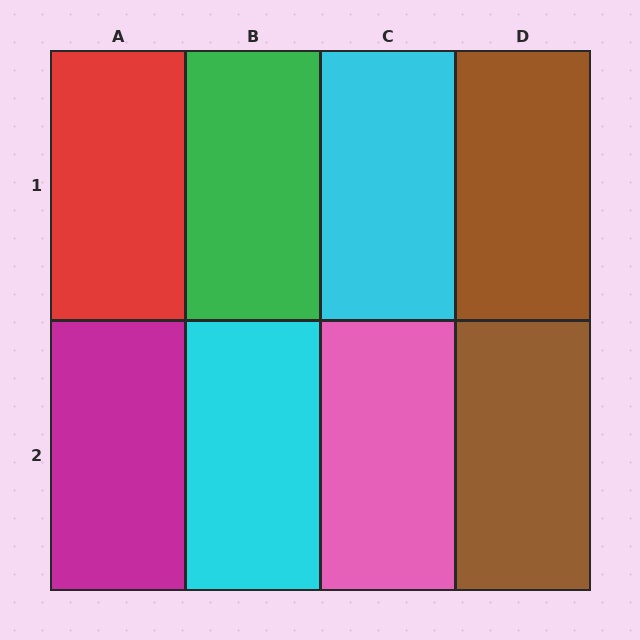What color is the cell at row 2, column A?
Magenta.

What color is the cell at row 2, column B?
Cyan.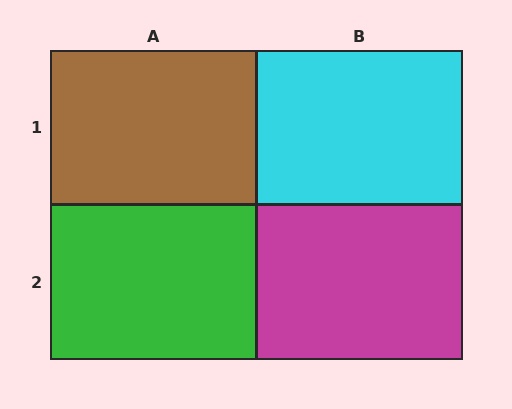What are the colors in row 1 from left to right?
Brown, cyan.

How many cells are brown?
1 cell is brown.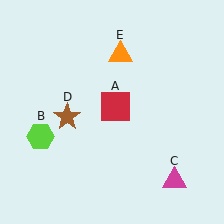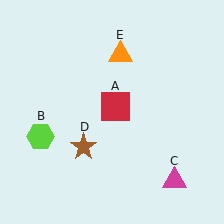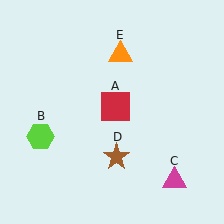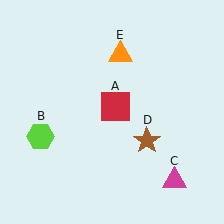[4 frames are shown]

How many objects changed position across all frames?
1 object changed position: brown star (object D).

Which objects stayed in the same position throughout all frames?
Red square (object A) and lime hexagon (object B) and magenta triangle (object C) and orange triangle (object E) remained stationary.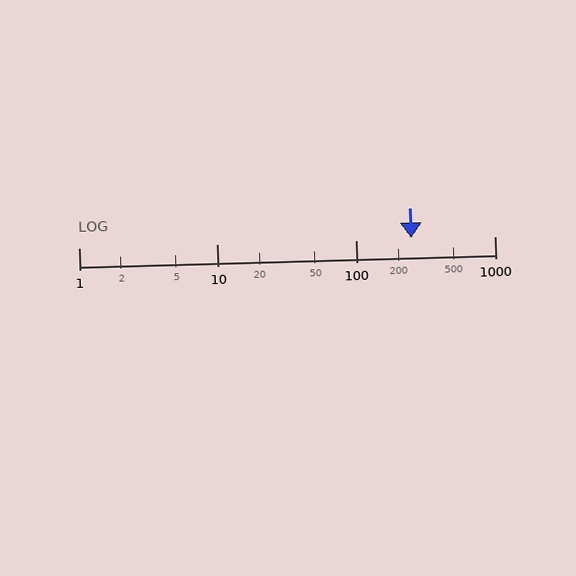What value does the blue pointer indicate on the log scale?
The pointer indicates approximately 250.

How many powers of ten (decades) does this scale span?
The scale spans 3 decades, from 1 to 1000.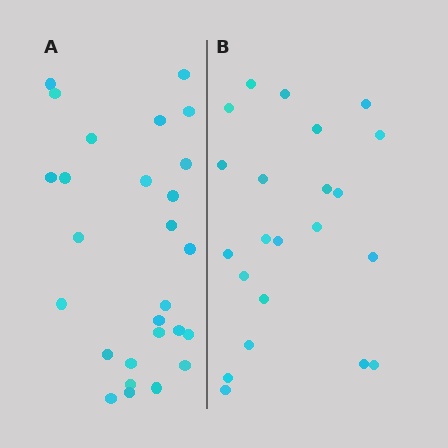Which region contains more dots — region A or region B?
Region A (the left region) has more dots.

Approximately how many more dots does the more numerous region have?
Region A has about 5 more dots than region B.